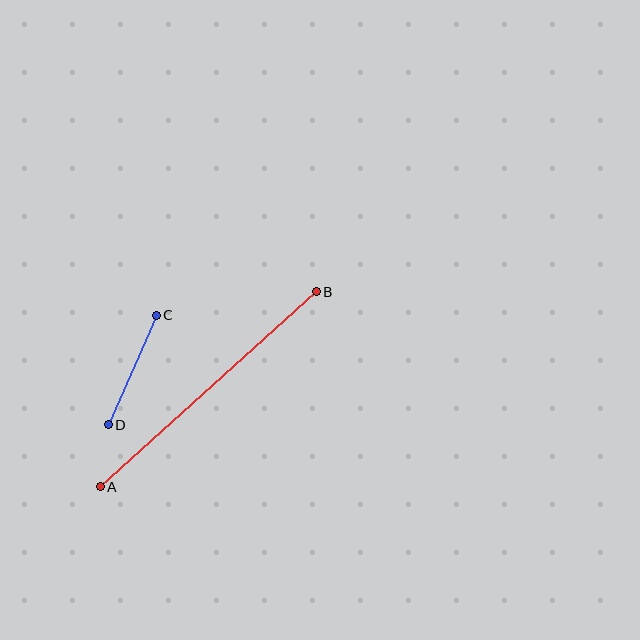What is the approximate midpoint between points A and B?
The midpoint is at approximately (208, 389) pixels.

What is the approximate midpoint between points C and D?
The midpoint is at approximately (132, 370) pixels.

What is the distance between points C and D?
The distance is approximately 120 pixels.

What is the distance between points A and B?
The distance is approximately 291 pixels.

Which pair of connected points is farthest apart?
Points A and B are farthest apart.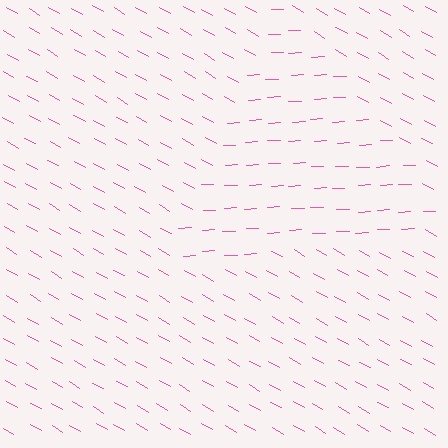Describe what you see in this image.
The image is filled with small pink line segments. A triangle region in the image has lines oriented differently from the surrounding lines, creating a visible texture boundary.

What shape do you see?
I see a triangle.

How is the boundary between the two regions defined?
The boundary is defined purely by a change in line orientation (approximately 33 degrees difference). All lines are the same color and thickness.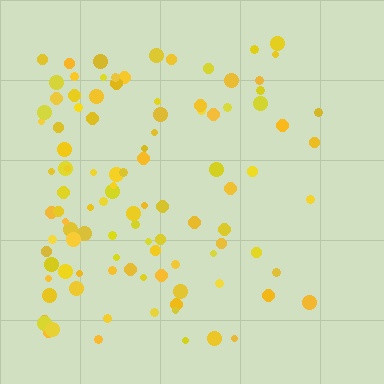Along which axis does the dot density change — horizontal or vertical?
Horizontal.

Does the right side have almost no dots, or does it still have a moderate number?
Still a moderate number, just noticeably fewer than the left.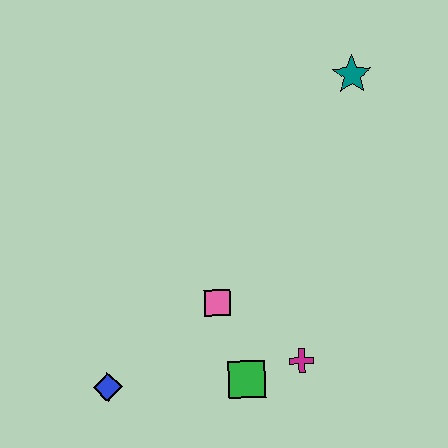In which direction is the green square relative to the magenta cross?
The green square is to the left of the magenta cross.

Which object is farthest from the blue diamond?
The teal star is farthest from the blue diamond.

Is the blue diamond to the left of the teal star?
Yes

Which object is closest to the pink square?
The green square is closest to the pink square.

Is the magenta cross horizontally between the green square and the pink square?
No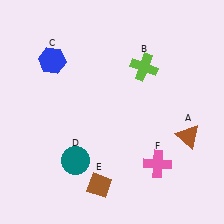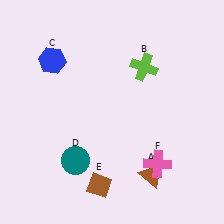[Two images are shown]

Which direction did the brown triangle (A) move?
The brown triangle (A) moved down.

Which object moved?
The brown triangle (A) moved down.